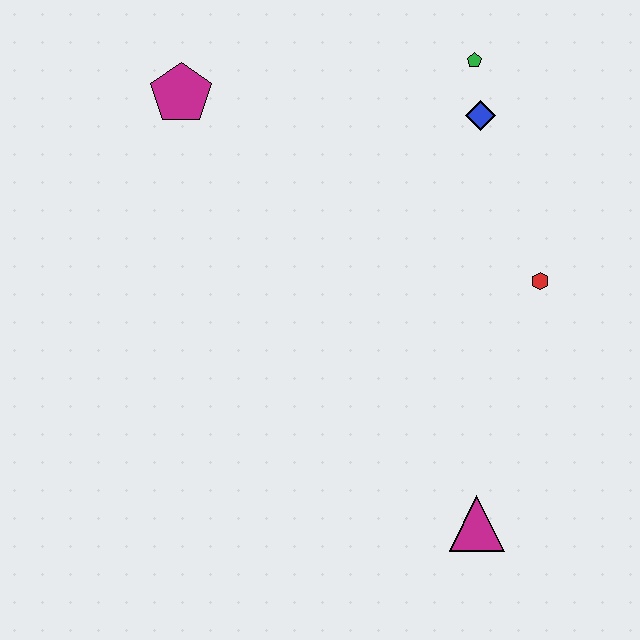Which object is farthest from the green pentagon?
The magenta triangle is farthest from the green pentagon.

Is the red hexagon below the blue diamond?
Yes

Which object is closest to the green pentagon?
The blue diamond is closest to the green pentagon.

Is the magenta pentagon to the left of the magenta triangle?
Yes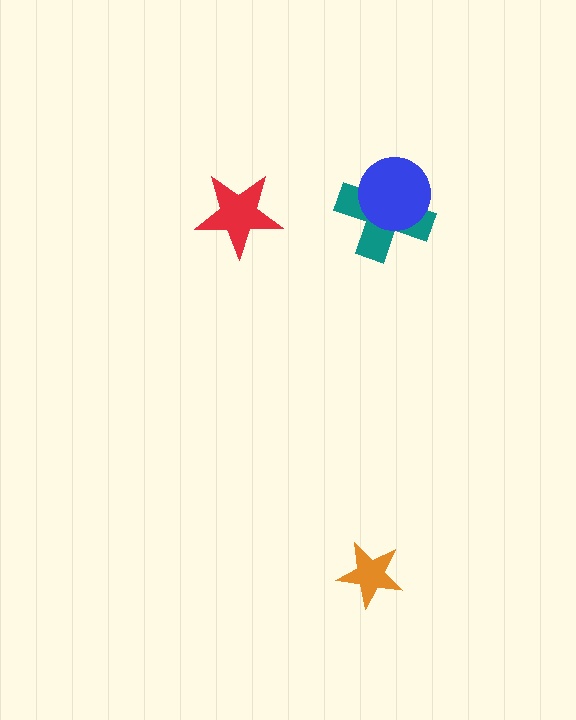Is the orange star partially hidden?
No, no other shape covers it.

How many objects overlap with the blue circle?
1 object overlaps with the blue circle.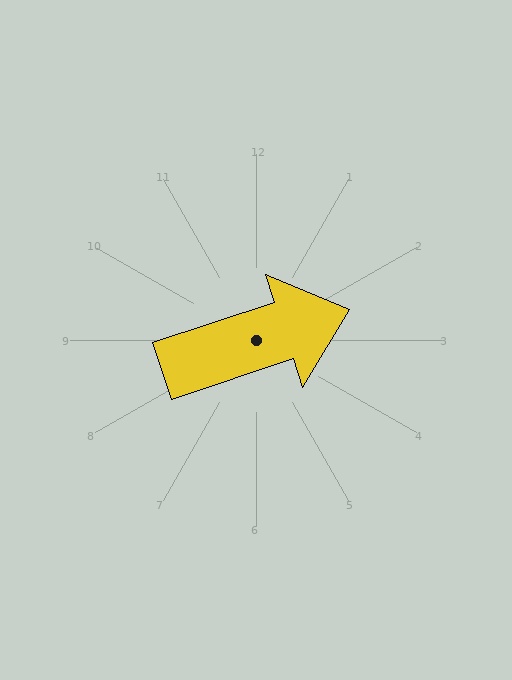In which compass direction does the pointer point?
East.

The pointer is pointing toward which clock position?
Roughly 2 o'clock.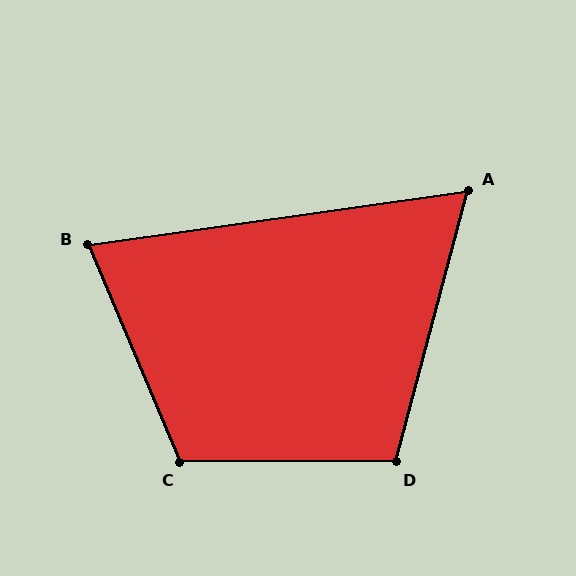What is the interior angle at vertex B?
Approximately 75 degrees (acute).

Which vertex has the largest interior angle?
C, at approximately 113 degrees.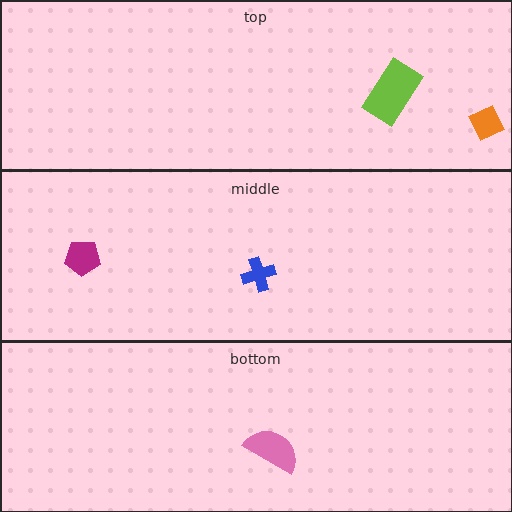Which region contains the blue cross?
The middle region.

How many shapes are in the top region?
2.